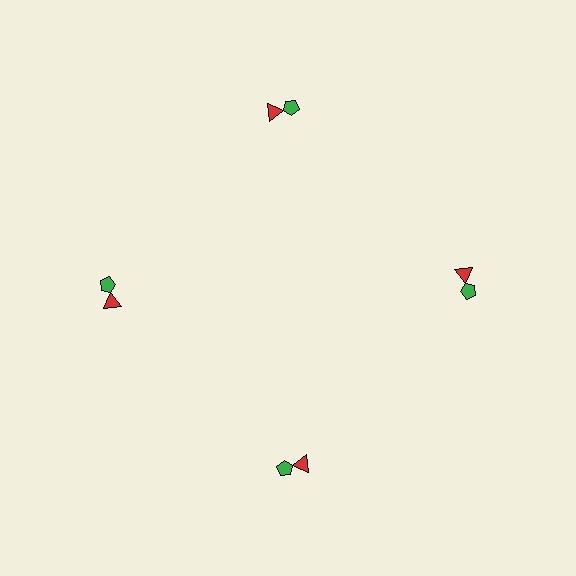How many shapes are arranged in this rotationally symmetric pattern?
There are 8 shapes, arranged in 4 groups of 2.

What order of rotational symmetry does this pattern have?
This pattern has 4-fold rotational symmetry.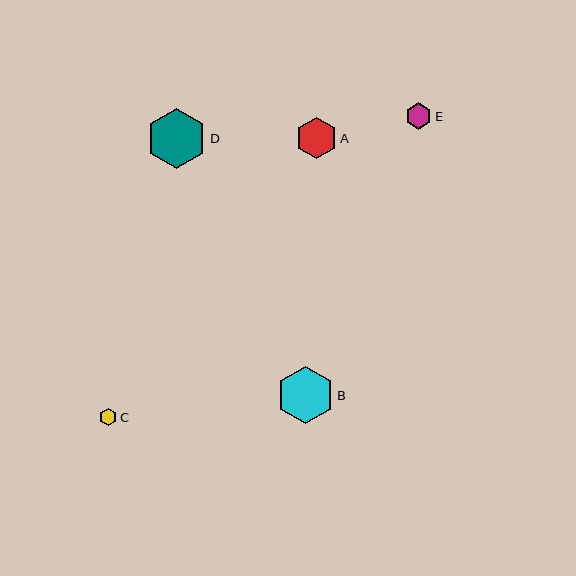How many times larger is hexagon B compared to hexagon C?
Hexagon B is approximately 3.3 times the size of hexagon C.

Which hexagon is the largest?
Hexagon D is the largest with a size of approximately 60 pixels.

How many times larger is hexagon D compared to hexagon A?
Hexagon D is approximately 1.5 times the size of hexagon A.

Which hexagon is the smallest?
Hexagon C is the smallest with a size of approximately 17 pixels.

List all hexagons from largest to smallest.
From largest to smallest: D, B, A, E, C.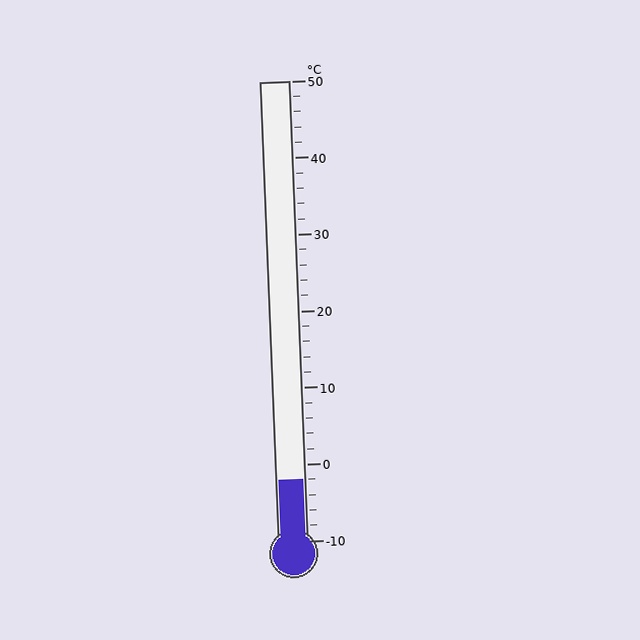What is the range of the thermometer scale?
The thermometer scale ranges from -10°C to 50°C.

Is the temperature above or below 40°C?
The temperature is below 40°C.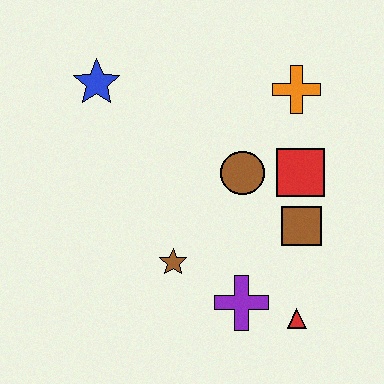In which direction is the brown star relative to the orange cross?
The brown star is below the orange cross.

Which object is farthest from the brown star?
The orange cross is farthest from the brown star.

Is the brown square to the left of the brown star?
No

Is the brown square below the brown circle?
Yes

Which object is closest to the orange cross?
The red square is closest to the orange cross.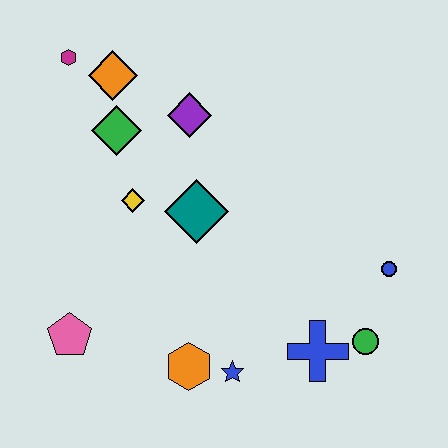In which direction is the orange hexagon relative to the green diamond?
The orange hexagon is below the green diamond.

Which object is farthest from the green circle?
The magenta hexagon is farthest from the green circle.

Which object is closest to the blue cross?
The green circle is closest to the blue cross.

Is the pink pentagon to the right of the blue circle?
No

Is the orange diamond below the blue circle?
No